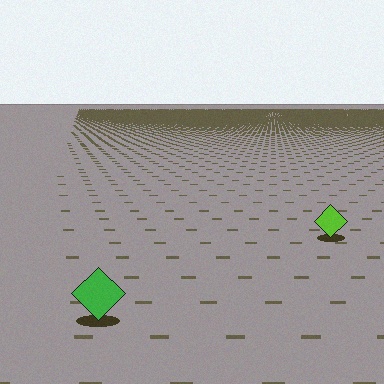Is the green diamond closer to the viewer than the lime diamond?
Yes. The green diamond is closer — you can tell from the texture gradient: the ground texture is coarser near it.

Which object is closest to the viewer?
The green diamond is closest. The texture marks near it are larger and more spread out.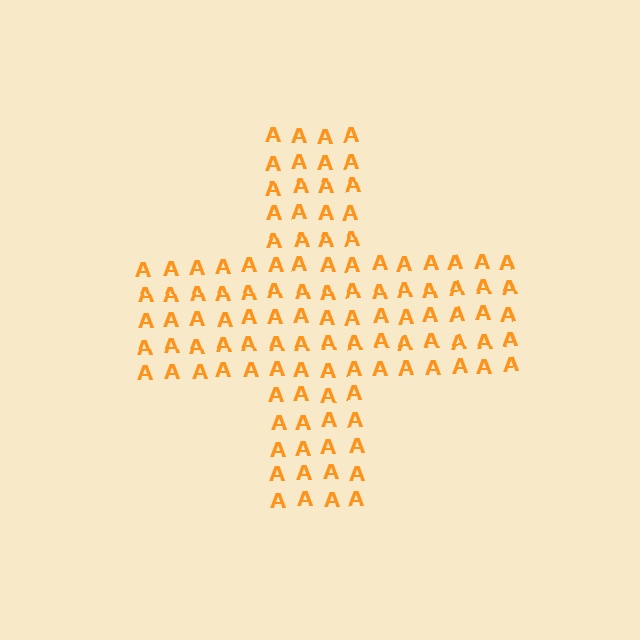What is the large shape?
The large shape is a cross.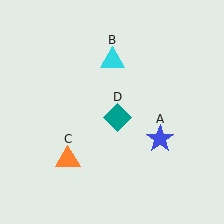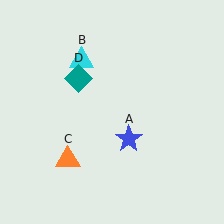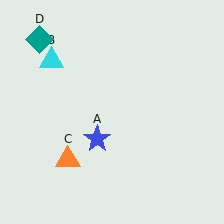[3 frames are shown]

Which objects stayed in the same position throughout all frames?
Orange triangle (object C) remained stationary.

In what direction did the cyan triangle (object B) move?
The cyan triangle (object B) moved left.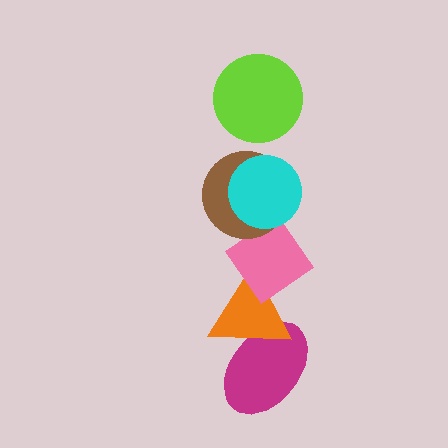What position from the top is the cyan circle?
The cyan circle is 2nd from the top.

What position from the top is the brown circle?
The brown circle is 3rd from the top.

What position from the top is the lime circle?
The lime circle is 1st from the top.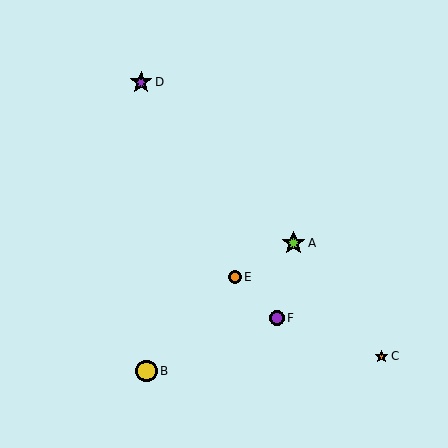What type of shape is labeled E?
Shape E is an orange circle.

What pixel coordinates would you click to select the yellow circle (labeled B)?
Click at (146, 371) to select the yellow circle B.